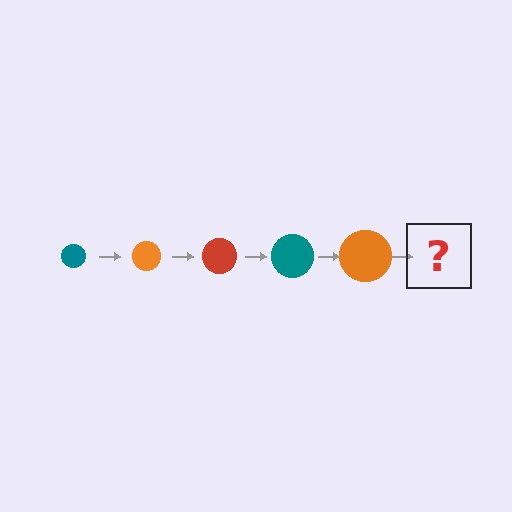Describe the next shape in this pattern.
It should be a red circle, larger than the previous one.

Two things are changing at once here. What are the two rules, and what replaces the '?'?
The two rules are that the circle grows larger each step and the color cycles through teal, orange, and red. The '?' should be a red circle, larger than the previous one.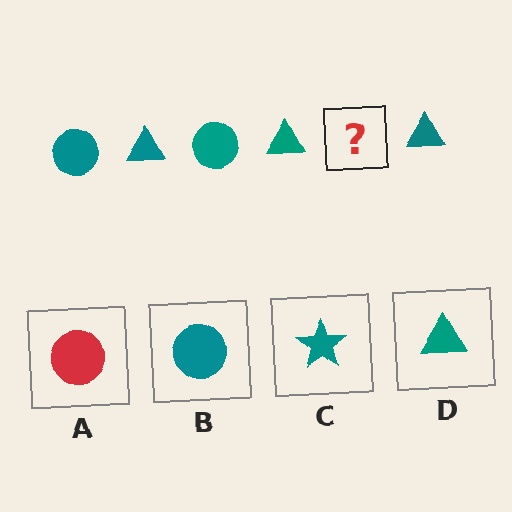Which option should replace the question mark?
Option B.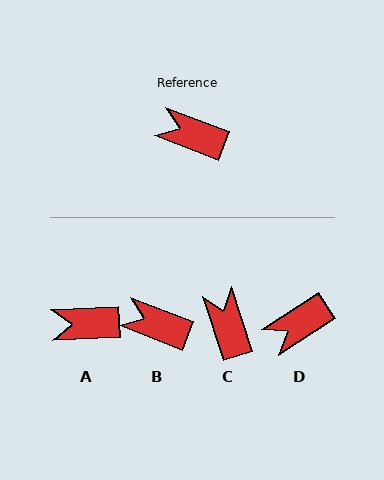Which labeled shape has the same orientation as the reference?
B.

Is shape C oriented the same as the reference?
No, it is off by about 51 degrees.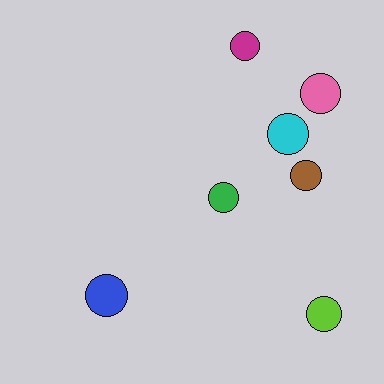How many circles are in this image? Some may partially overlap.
There are 7 circles.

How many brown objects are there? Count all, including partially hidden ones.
There is 1 brown object.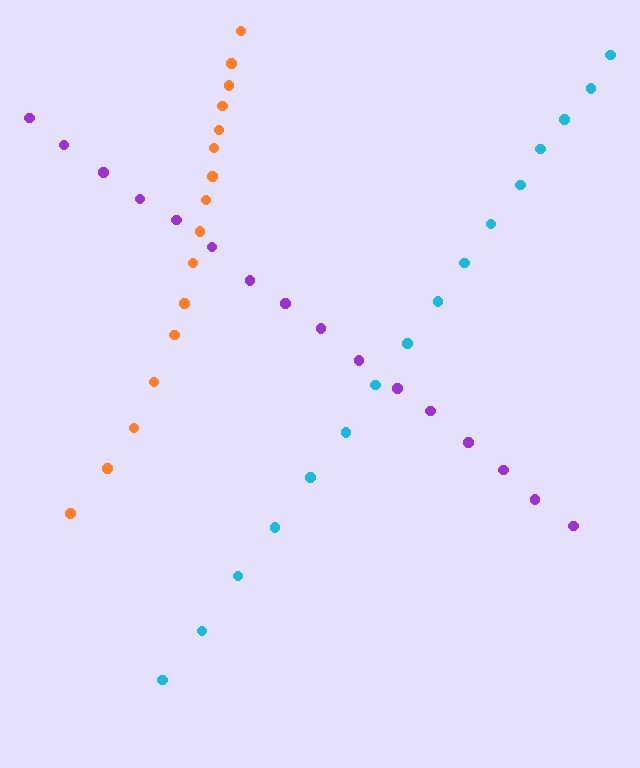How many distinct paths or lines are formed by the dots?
There are 3 distinct paths.